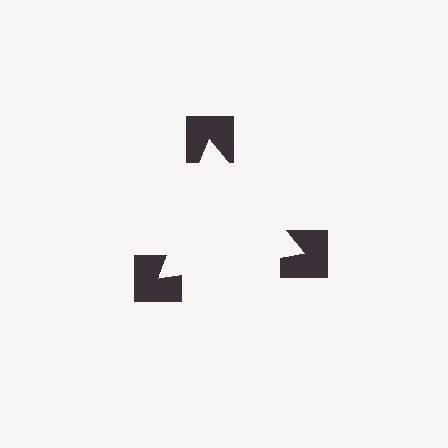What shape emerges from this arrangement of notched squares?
An illusory triangle — its edges are inferred from the aligned wedge cuts in the notched squares, not physically drawn.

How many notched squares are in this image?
There are 3 — one at each vertex of the illusory triangle.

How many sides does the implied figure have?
3 sides.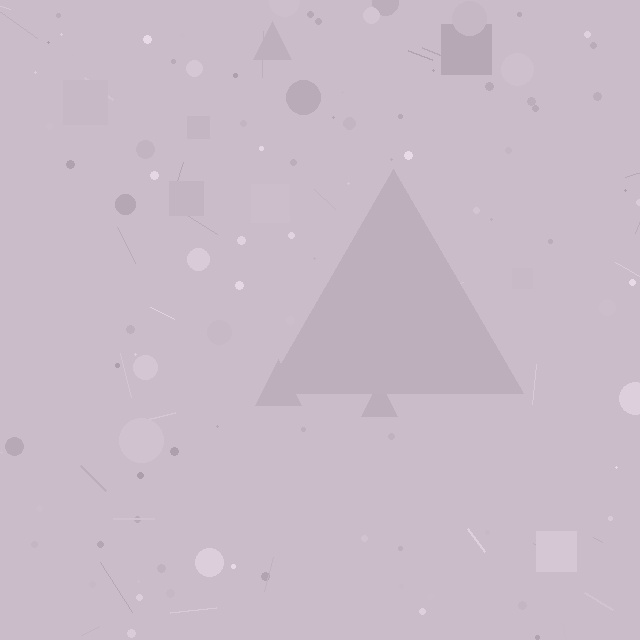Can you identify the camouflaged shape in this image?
The camouflaged shape is a triangle.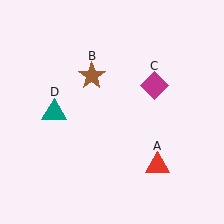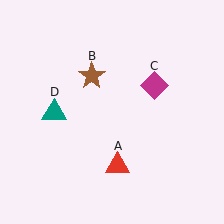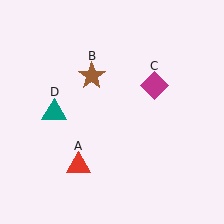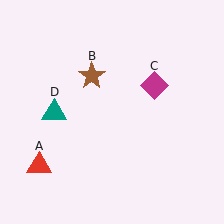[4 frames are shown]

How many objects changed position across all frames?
1 object changed position: red triangle (object A).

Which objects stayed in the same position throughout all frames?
Brown star (object B) and magenta diamond (object C) and teal triangle (object D) remained stationary.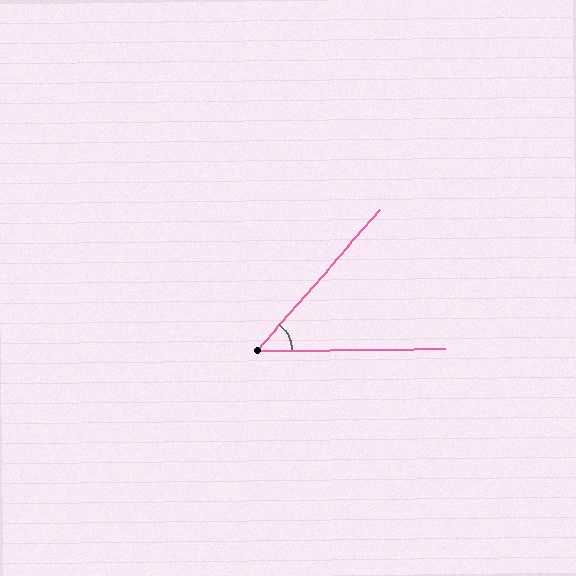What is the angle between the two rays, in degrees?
Approximately 48 degrees.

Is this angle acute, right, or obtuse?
It is acute.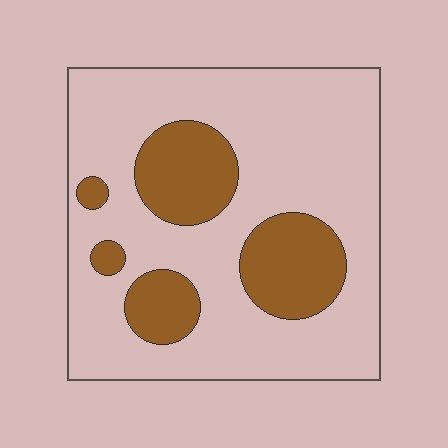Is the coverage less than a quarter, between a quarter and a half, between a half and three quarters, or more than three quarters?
Less than a quarter.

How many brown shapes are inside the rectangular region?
5.